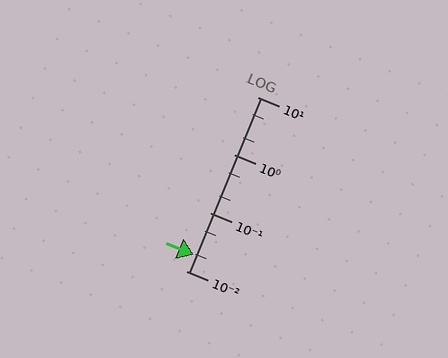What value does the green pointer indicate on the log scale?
The pointer indicates approximately 0.019.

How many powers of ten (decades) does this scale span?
The scale spans 3 decades, from 0.01 to 10.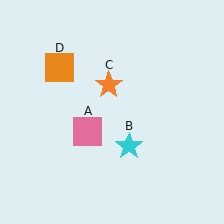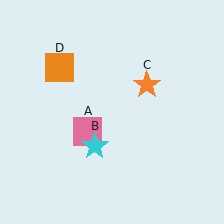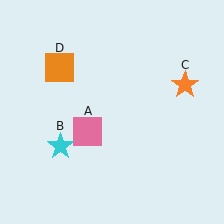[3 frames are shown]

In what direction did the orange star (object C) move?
The orange star (object C) moved right.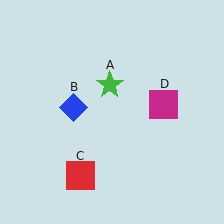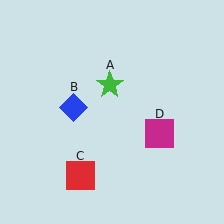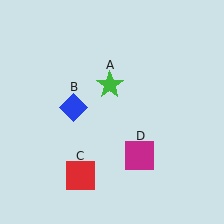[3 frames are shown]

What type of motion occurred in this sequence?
The magenta square (object D) rotated clockwise around the center of the scene.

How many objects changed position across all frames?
1 object changed position: magenta square (object D).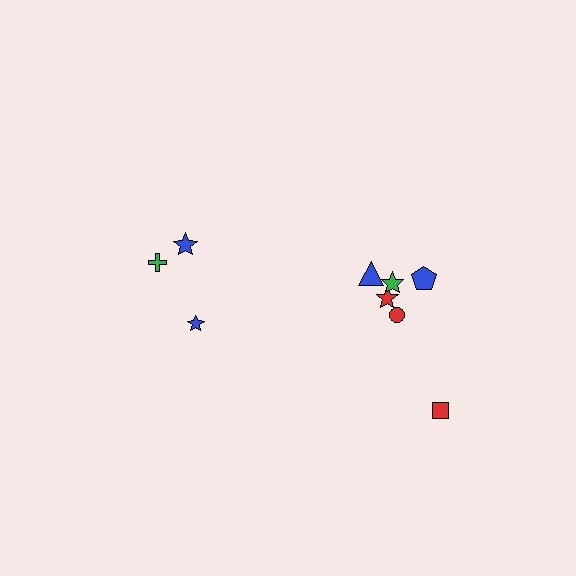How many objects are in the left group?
There are 3 objects.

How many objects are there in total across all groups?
There are 9 objects.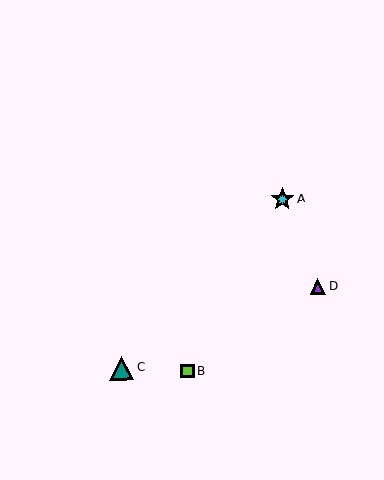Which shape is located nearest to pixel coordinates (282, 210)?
The cyan star (labeled A) at (282, 199) is nearest to that location.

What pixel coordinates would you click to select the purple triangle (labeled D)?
Click at (318, 287) to select the purple triangle D.